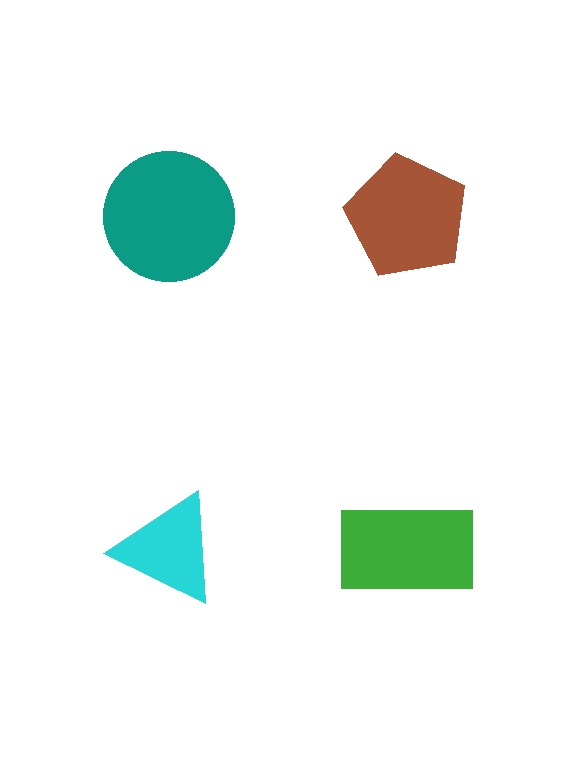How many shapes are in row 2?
2 shapes.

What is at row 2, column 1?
A cyan triangle.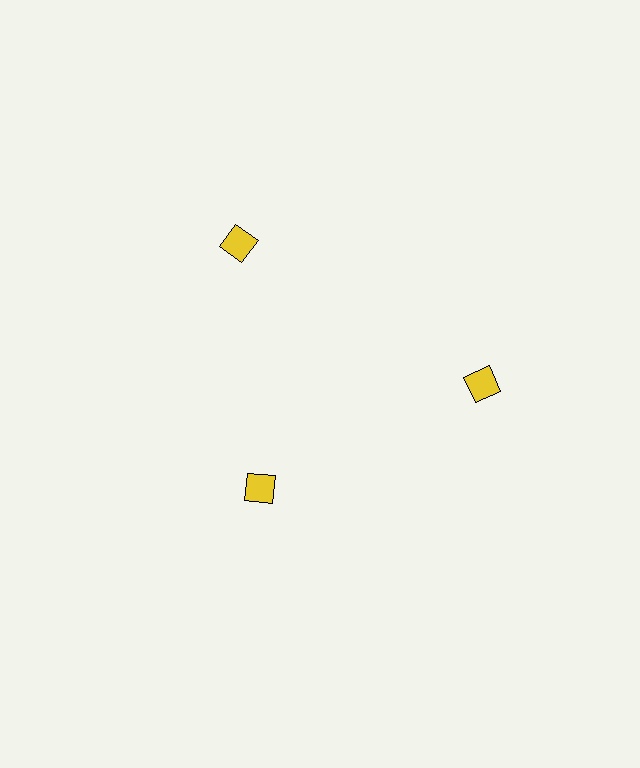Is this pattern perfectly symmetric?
No. The 3 yellow diamonds are arranged in a ring, but one element near the 7 o'clock position is pulled inward toward the center, breaking the 3-fold rotational symmetry.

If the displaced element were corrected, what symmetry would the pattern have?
It would have 3-fold rotational symmetry — the pattern would map onto itself every 120 degrees.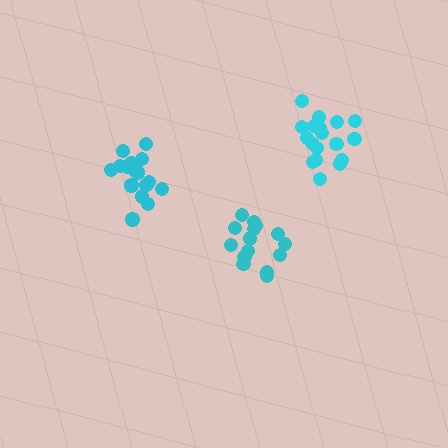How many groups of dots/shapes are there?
There are 3 groups.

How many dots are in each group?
Group 1: 15 dots, Group 2: 18 dots, Group 3: 17 dots (50 total).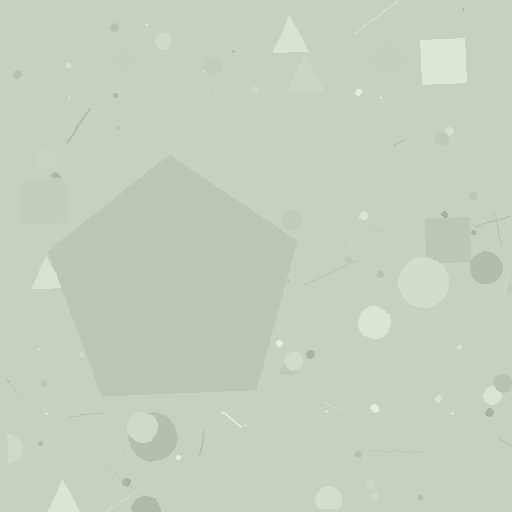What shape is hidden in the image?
A pentagon is hidden in the image.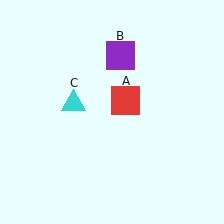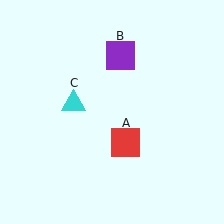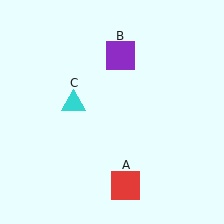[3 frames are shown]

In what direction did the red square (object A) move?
The red square (object A) moved down.